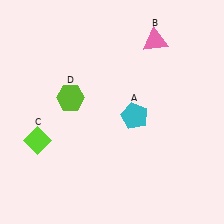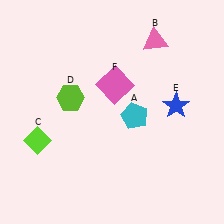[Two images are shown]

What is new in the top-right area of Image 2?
A pink square (F) was added in the top-right area of Image 2.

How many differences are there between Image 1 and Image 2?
There are 2 differences between the two images.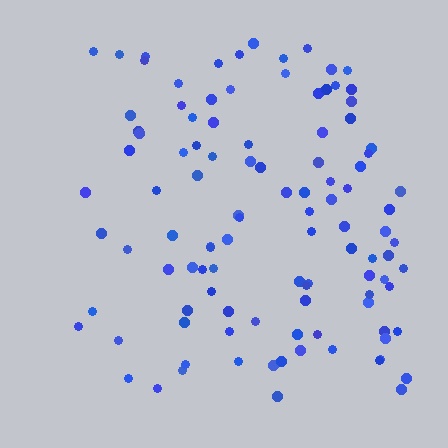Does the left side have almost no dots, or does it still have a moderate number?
Still a moderate number, just noticeably fewer than the right.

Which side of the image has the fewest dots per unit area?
The left.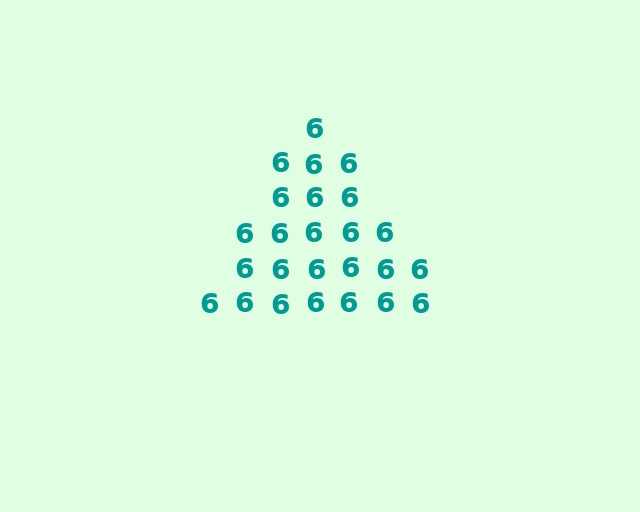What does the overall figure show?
The overall figure shows a triangle.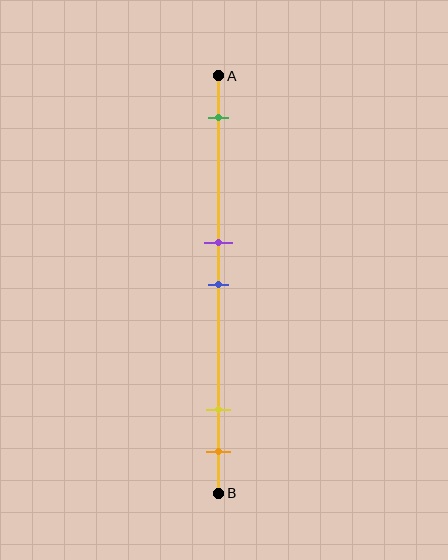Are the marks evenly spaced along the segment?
No, the marks are not evenly spaced.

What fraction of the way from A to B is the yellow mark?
The yellow mark is approximately 80% (0.8) of the way from A to B.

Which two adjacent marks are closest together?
The purple and blue marks are the closest adjacent pair.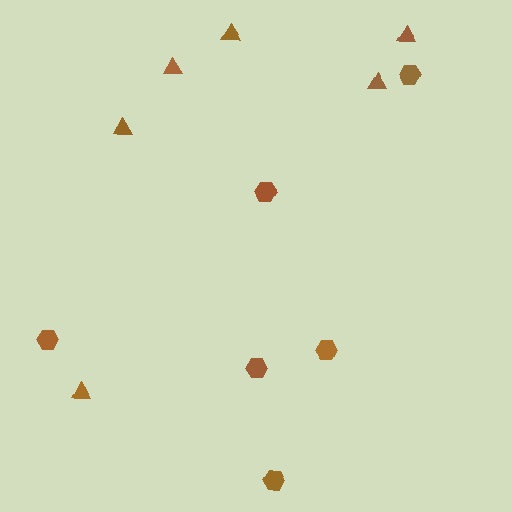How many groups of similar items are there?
There are 2 groups: one group of triangles (6) and one group of hexagons (6).